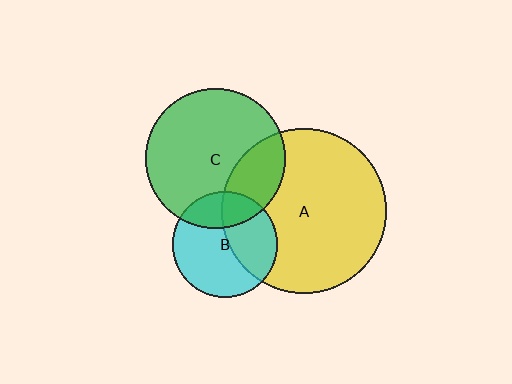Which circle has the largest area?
Circle A (yellow).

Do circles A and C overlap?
Yes.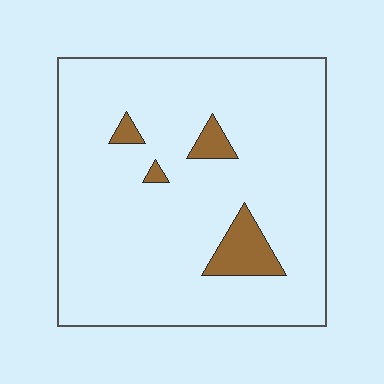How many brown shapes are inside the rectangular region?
4.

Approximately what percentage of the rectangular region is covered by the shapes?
Approximately 5%.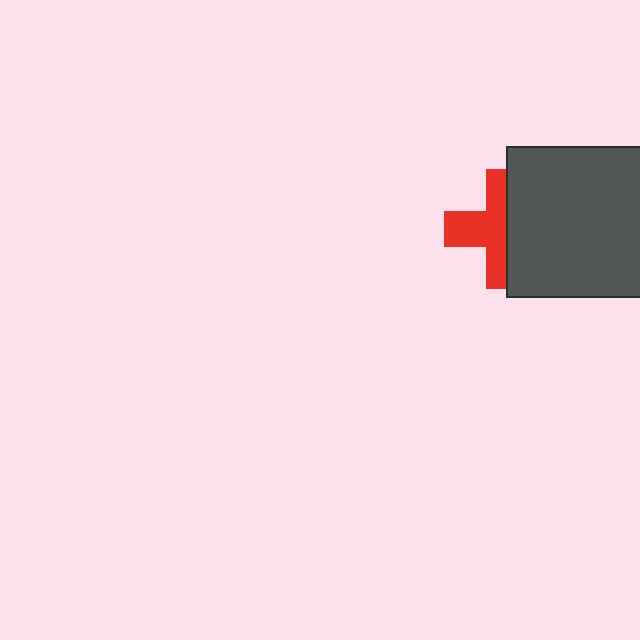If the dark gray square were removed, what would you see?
You would see the complete red cross.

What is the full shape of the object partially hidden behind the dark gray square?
The partially hidden object is a red cross.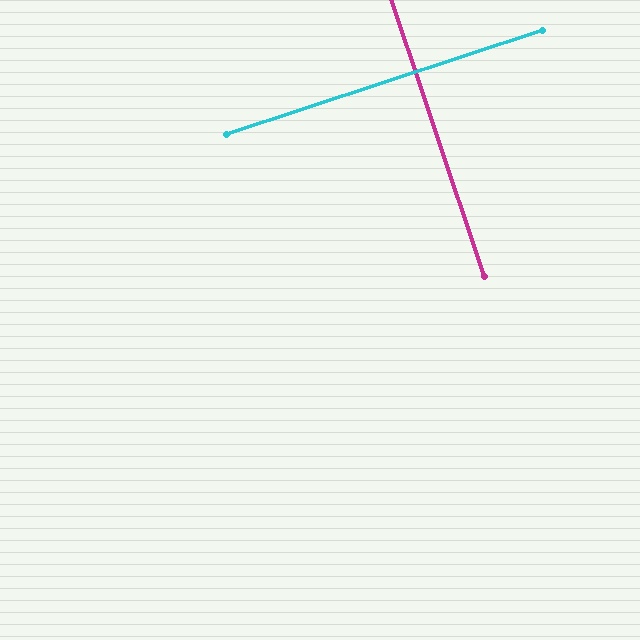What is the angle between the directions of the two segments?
Approximately 90 degrees.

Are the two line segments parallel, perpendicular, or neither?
Perpendicular — they meet at approximately 90°.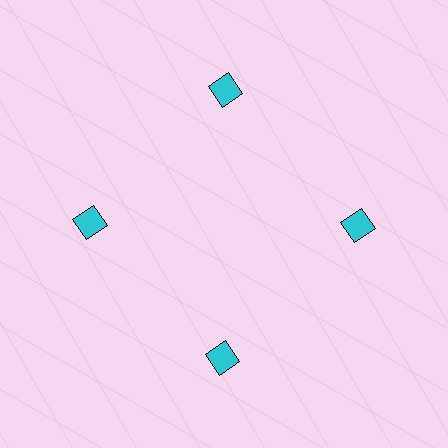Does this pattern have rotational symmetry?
Yes, this pattern has 4-fold rotational symmetry. It looks the same after rotating 90 degrees around the center.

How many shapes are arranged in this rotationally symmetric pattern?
There are 4 shapes, arranged in 4 groups of 1.